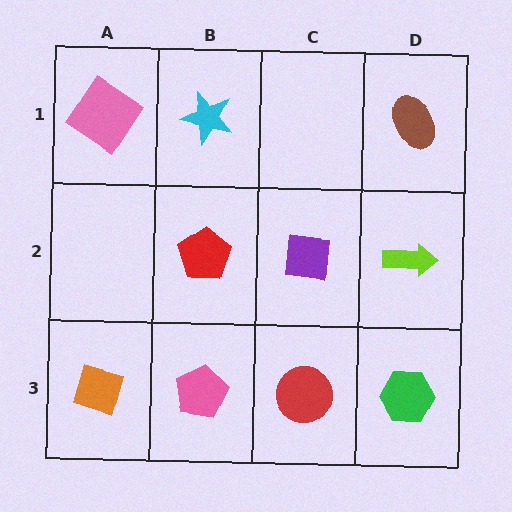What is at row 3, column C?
A red circle.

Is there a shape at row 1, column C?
No, that cell is empty.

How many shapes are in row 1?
3 shapes.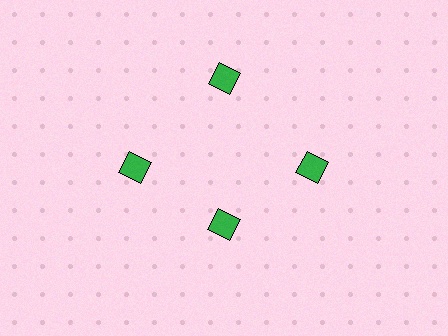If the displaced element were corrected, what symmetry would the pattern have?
It would have 4-fold rotational symmetry — the pattern would map onto itself every 90 degrees.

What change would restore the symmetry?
The symmetry would be restored by moving it outward, back onto the ring so that all 4 diamonds sit at equal angles and equal distance from the center.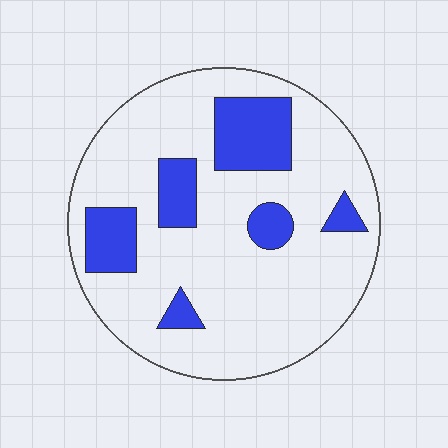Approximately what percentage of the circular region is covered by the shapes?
Approximately 20%.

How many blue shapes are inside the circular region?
6.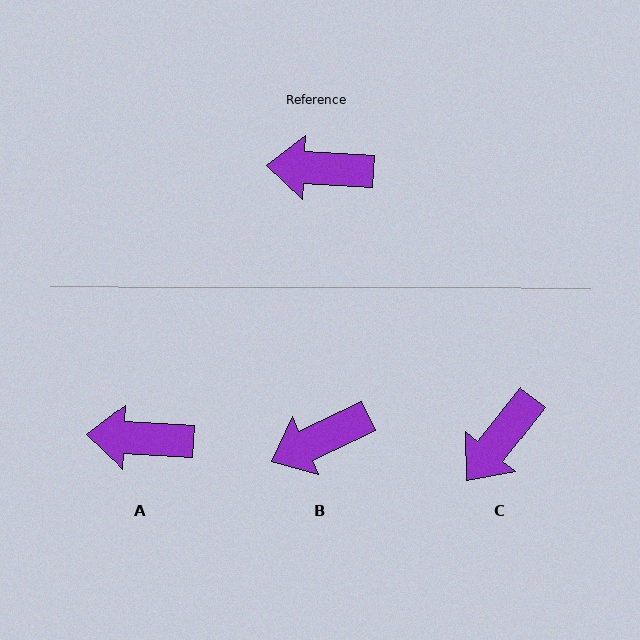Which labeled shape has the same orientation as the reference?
A.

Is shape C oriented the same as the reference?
No, it is off by about 55 degrees.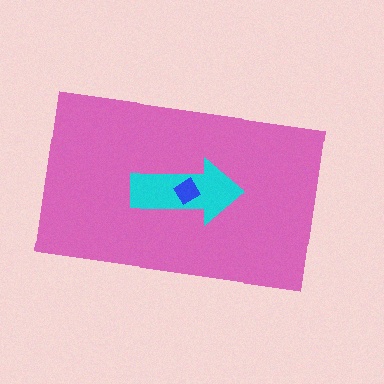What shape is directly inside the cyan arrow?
The blue diamond.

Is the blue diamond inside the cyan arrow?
Yes.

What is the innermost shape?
The blue diamond.